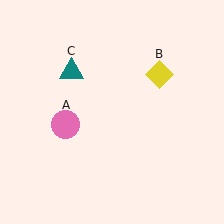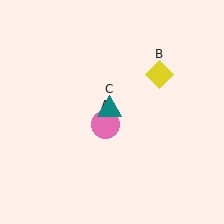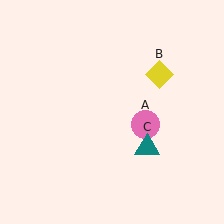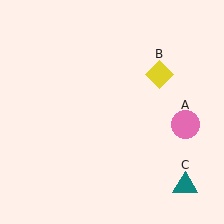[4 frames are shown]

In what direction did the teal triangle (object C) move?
The teal triangle (object C) moved down and to the right.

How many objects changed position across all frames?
2 objects changed position: pink circle (object A), teal triangle (object C).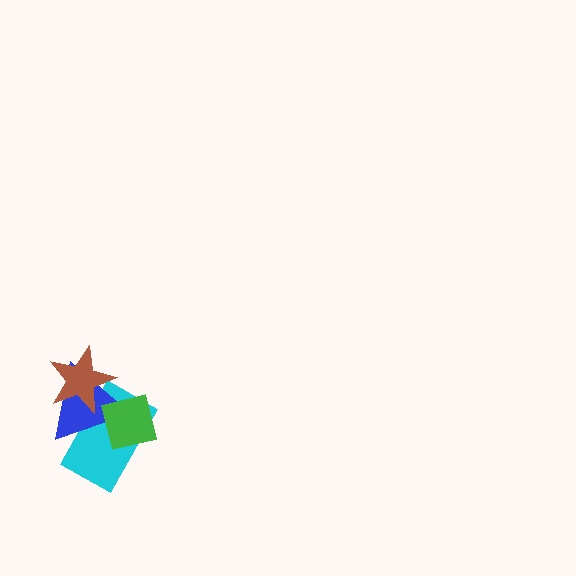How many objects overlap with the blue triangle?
3 objects overlap with the blue triangle.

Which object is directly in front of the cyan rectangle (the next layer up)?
The blue triangle is directly in front of the cyan rectangle.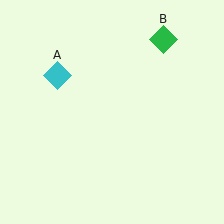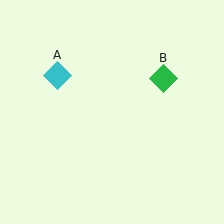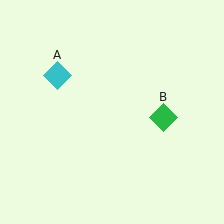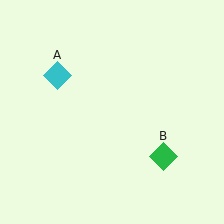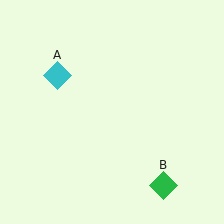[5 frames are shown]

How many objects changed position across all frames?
1 object changed position: green diamond (object B).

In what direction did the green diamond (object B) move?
The green diamond (object B) moved down.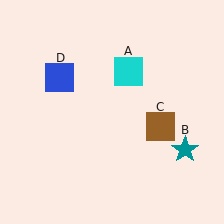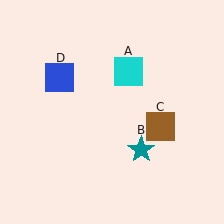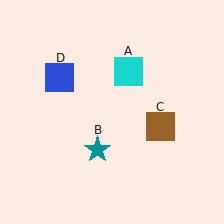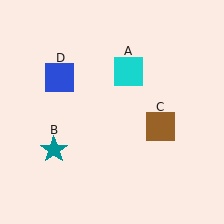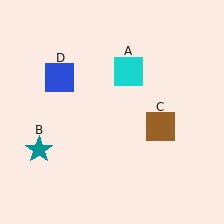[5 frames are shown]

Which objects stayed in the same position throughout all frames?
Cyan square (object A) and brown square (object C) and blue square (object D) remained stationary.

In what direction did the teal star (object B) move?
The teal star (object B) moved left.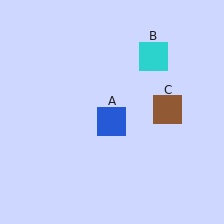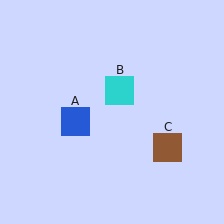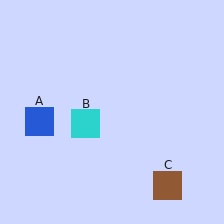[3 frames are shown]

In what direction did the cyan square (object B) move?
The cyan square (object B) moved down and to the left.